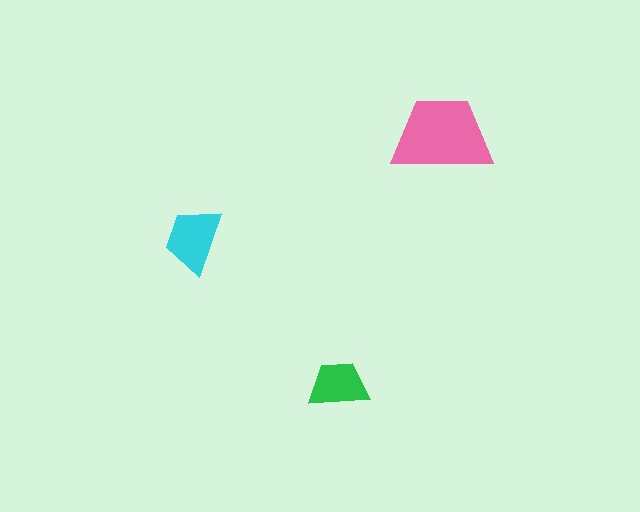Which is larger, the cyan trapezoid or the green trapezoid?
The cyan one.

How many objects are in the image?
There are 3 objects in the image.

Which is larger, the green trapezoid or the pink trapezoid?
The pink one.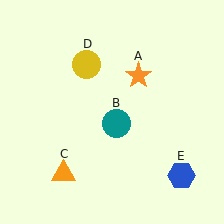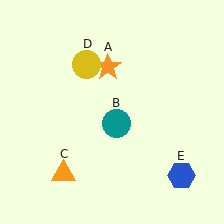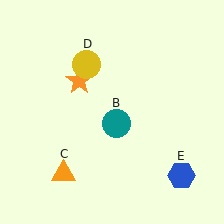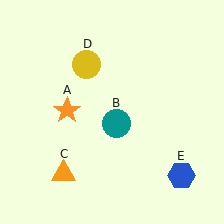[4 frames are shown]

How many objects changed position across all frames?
1 object changed position: orange star (object A).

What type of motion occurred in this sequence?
The orange star (object A) rotated counterclockwise around the center of the scene.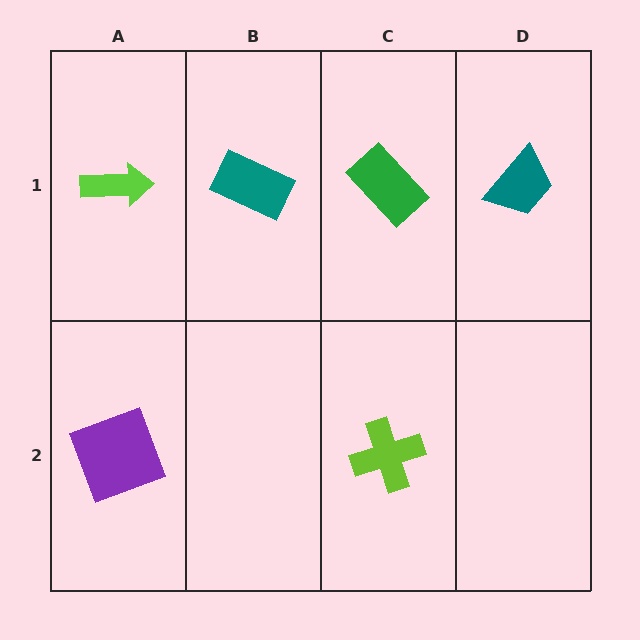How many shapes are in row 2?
2 shapes.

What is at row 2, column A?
A purple square.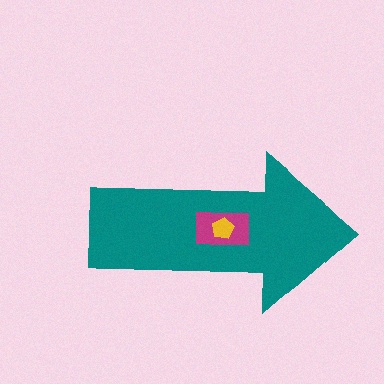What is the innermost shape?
The yellow pentagon.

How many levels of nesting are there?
3.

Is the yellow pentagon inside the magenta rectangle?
Yes.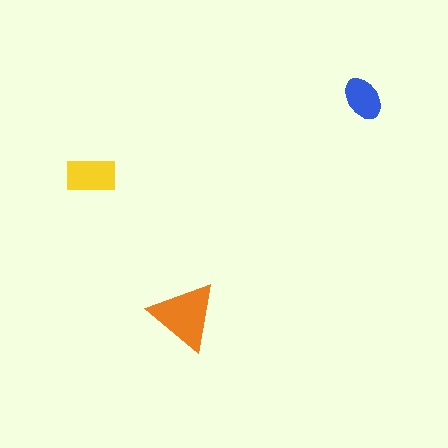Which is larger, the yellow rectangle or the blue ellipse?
The yellow rectangle.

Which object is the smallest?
The blue ellipse.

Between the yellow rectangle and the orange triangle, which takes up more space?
The orange triangle.